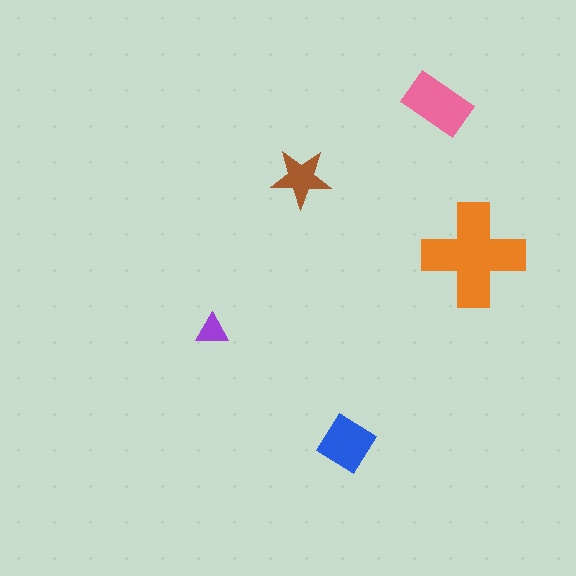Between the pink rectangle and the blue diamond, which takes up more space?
The pink rectangle.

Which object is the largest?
The orange cross.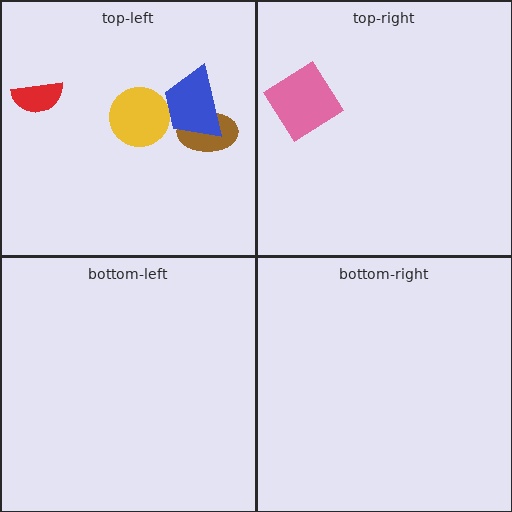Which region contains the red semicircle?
The top-left region.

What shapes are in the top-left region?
The yellow circle, the brown ellipse, the red semicircle, the blue trapezoid.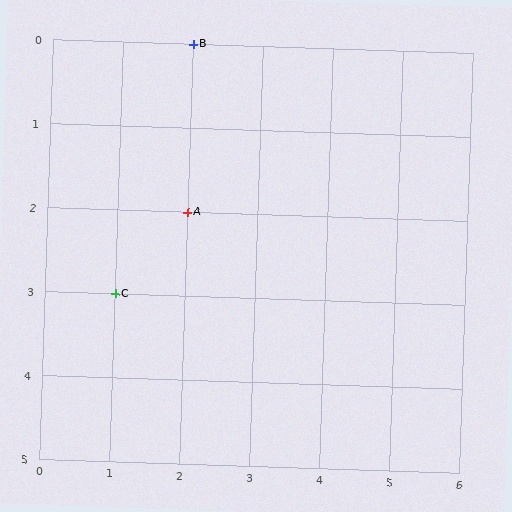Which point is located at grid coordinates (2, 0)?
Point B is at (2, 0).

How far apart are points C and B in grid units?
Points C and B are 1 column and 3 rows apart (about 3.2 grid units diagonally).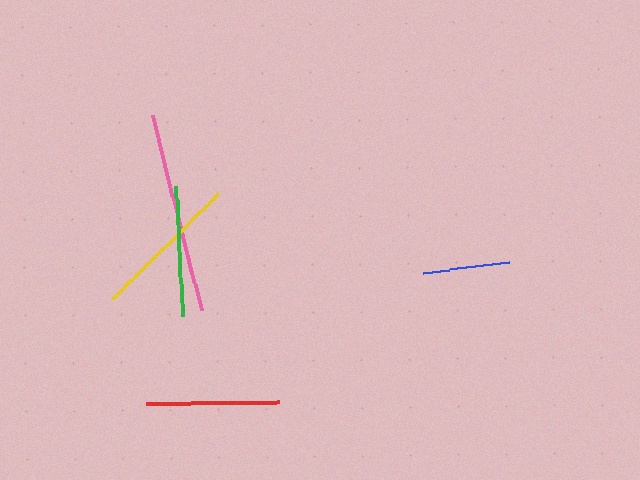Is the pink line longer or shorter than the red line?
The pink line is longer than the red line.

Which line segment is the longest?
The pink line is the longest at approximately 202 pixels.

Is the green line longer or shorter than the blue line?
The green line is longer than the blue line.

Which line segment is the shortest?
The blue line is the shortest at approximately 87 pixels.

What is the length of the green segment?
The green segment is approximately 130 pixels long.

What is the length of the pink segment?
The pink segment is approximately 202 pixels long.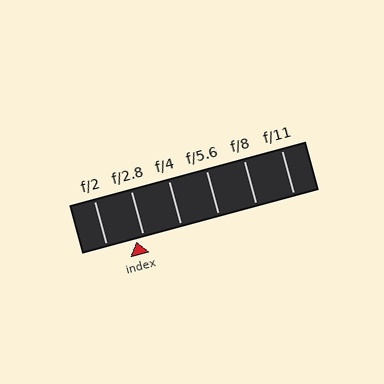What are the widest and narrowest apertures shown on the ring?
The widest aperture shown is f/2 and the narrowest is f/11.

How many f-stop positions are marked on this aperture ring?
There are 6 f-stop positions marked.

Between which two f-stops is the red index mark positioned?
The index mark is between f/2 and f/2.8.